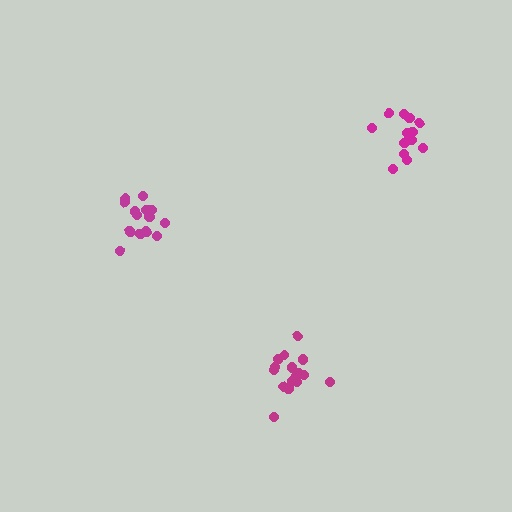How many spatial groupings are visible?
There are 3 spatial groupings.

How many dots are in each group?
Group 1: 14 dots, Group 2: 16 dots, Group 3: 15 dots (45 total).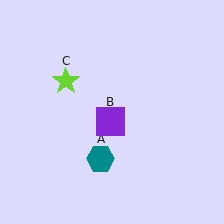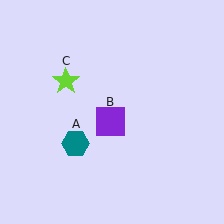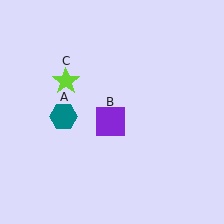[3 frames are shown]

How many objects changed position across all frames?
1 object changed position: teal hexagon (object A).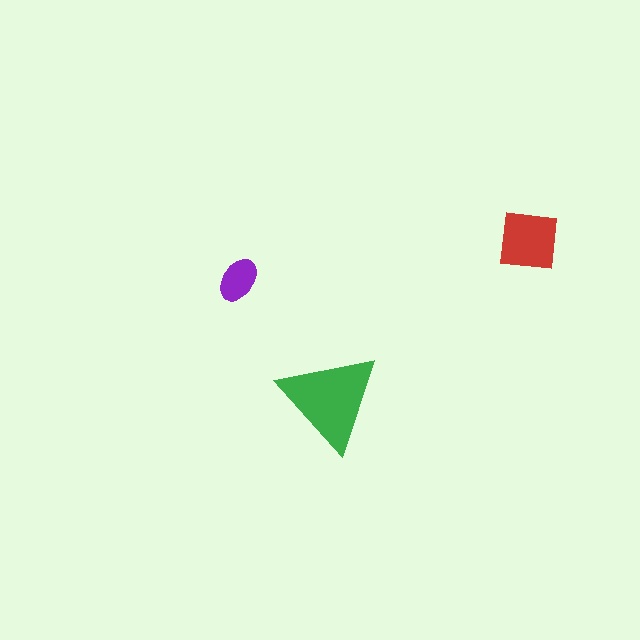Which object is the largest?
The green triangle.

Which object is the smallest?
The purple ellipse.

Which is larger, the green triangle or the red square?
The green triangle.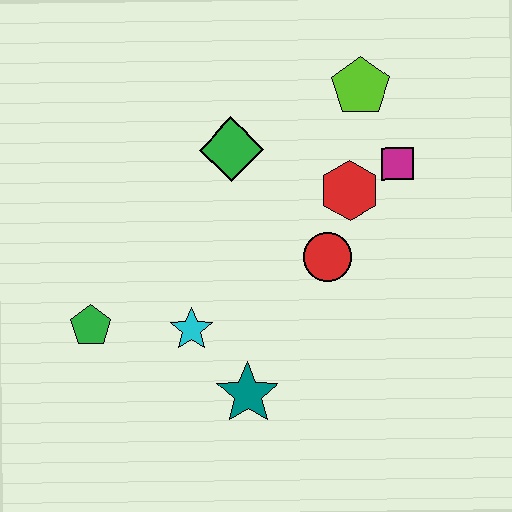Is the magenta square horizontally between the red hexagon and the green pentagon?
No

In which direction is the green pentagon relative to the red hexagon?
The green pentagon is to the left of the red hexagon.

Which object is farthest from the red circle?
The green pentagon is farthest from the red circle.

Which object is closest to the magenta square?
The red hexagon is closest to the magenta square.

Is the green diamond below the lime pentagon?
Yes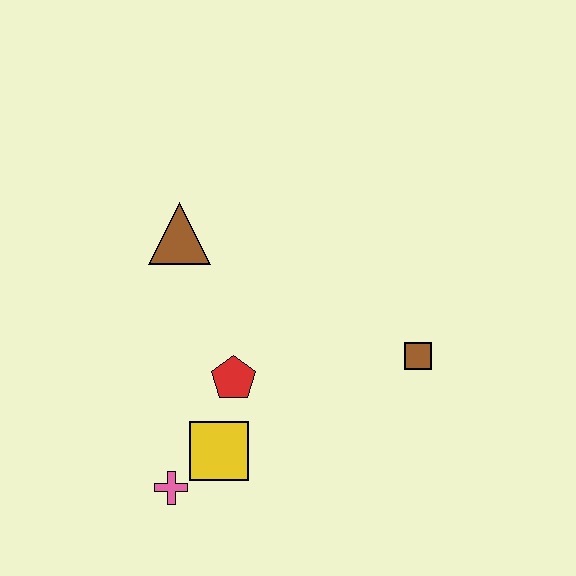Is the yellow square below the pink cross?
No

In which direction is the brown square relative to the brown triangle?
The brown square is to the right of the brown triangle.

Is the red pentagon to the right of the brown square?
No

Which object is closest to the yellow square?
The pink cross is closest to the yellow square.